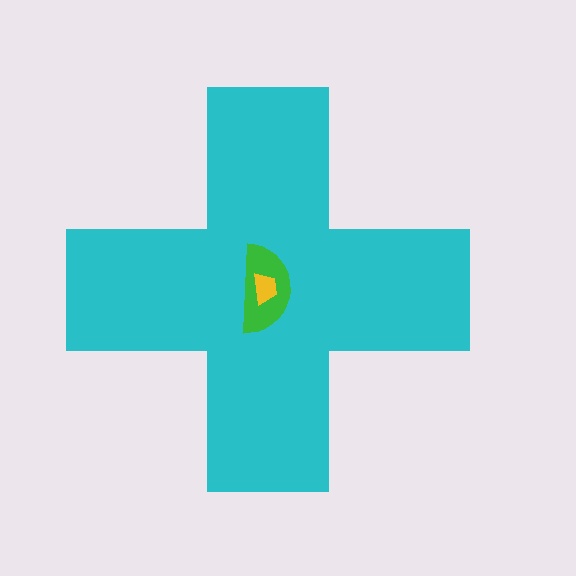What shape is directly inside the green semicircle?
The yellow trapezoid.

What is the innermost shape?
The yellow trapezoid.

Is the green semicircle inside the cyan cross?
Yes.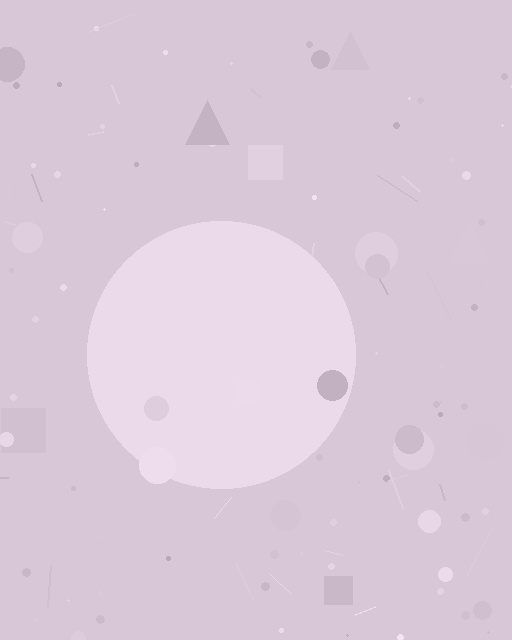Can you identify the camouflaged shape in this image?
The camouflaged shape is a circle.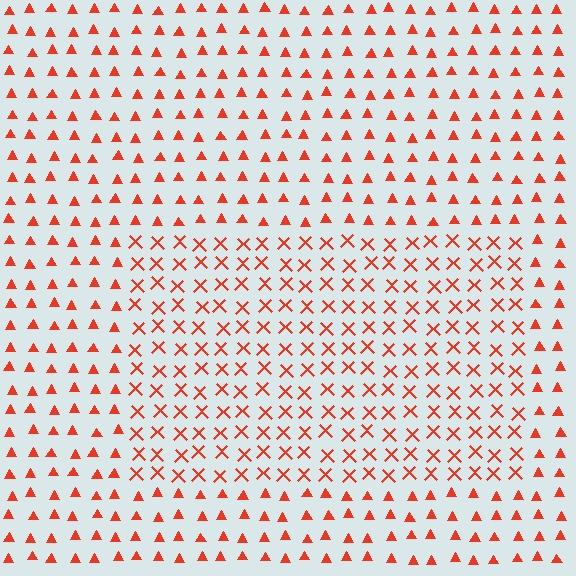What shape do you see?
I see a rectangle.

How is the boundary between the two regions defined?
The boundary is defined by a change in element shape: X marks inside vs. triangles outside. All elements share the same color and spacing.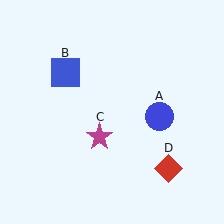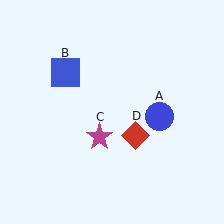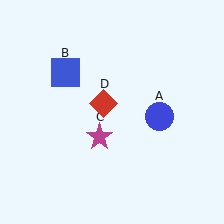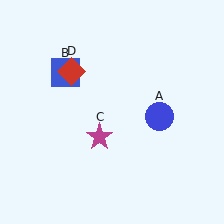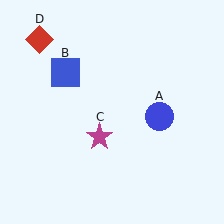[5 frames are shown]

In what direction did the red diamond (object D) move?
The red diamond (object D) moved up and to the left.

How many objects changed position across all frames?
1 object changed position: red diamond (object D).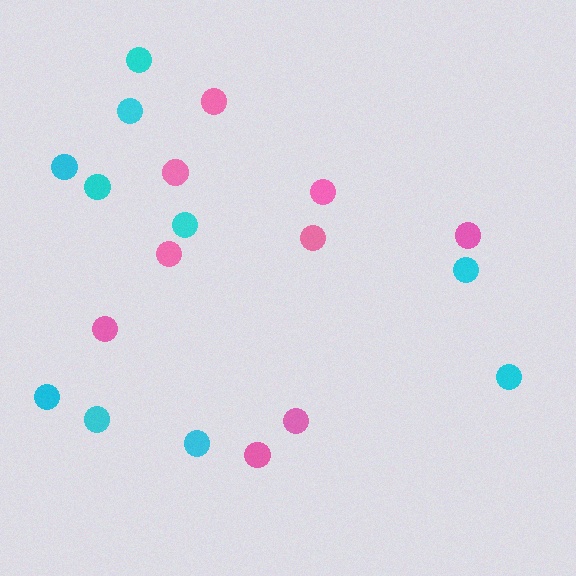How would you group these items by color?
There are 2 groups: one group of pink circles (9) and one group of cyan circles (10).